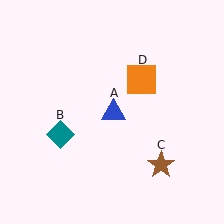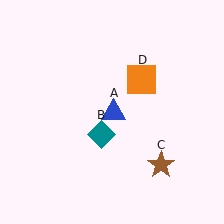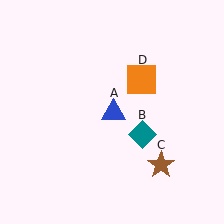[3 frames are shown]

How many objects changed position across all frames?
1 object changed position: teal diamond (object B).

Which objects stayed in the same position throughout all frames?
Blue triangle (object A) and brown star (object C) and orange square (object D) remained stationary.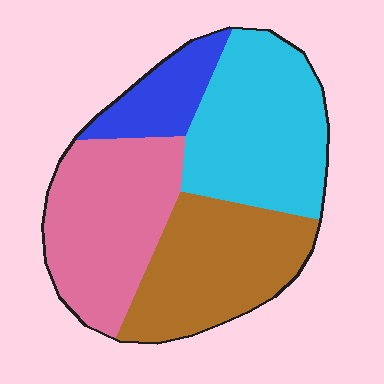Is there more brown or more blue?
Brown.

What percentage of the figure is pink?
Pink takes up about one third (1/3) of the figure.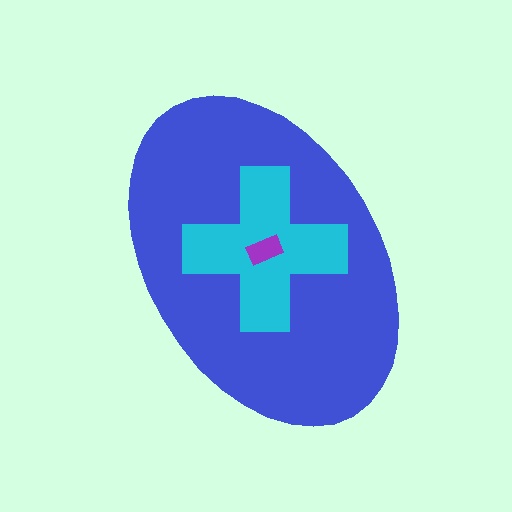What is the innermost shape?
The purple rectangle.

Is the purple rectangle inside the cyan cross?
Yes.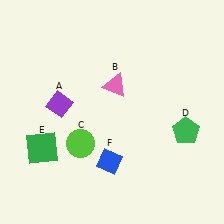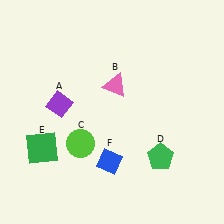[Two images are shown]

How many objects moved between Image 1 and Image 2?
1 object moved between the two images.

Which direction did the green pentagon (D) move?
The green pentagon (D) moved down.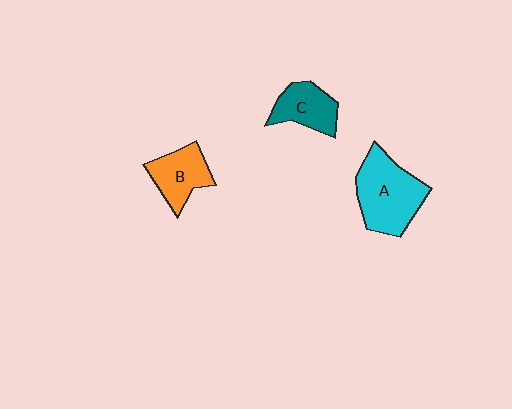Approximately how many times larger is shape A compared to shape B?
Approximately 1.6 times.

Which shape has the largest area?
Shape A (cyan).